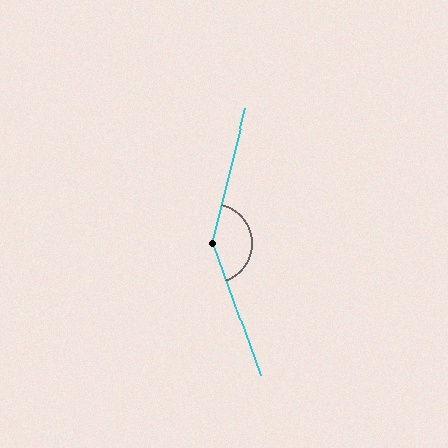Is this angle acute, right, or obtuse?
It is obtuse.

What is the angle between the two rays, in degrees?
Approximately 146 degrees.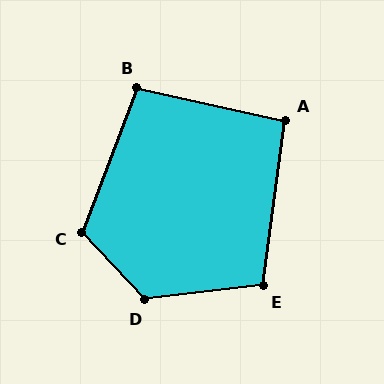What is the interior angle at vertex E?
Approximately 104 degrees (obtuse).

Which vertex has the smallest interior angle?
A, at approximately 95 degrees.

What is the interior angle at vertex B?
Approximately 99 degrees (obtuse).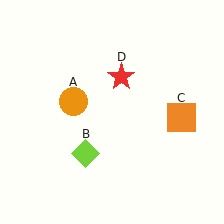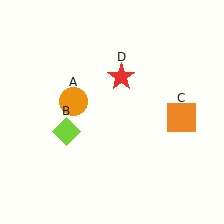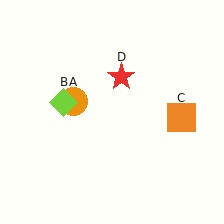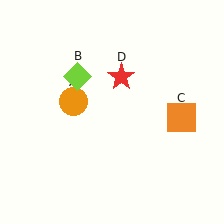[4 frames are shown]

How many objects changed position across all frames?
1 object changed position: lime diamond (object B).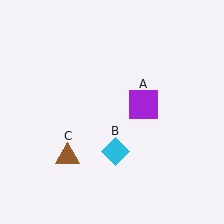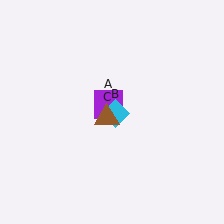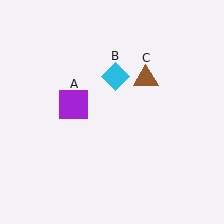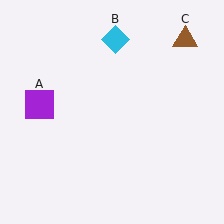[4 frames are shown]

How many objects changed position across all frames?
3 objects changed position: purple square (object A), cyan diamond (object B), brown triangle (object C).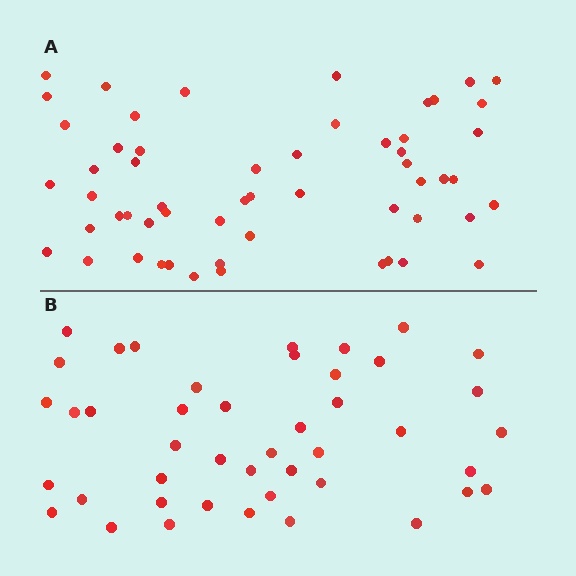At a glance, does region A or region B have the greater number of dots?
Region A (the top region) has more dots.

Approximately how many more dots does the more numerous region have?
Region A has roughly 12 or so more dots than region B.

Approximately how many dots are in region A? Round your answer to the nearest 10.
About 60 dots. (The exact count is 56, which rounds to 60.)